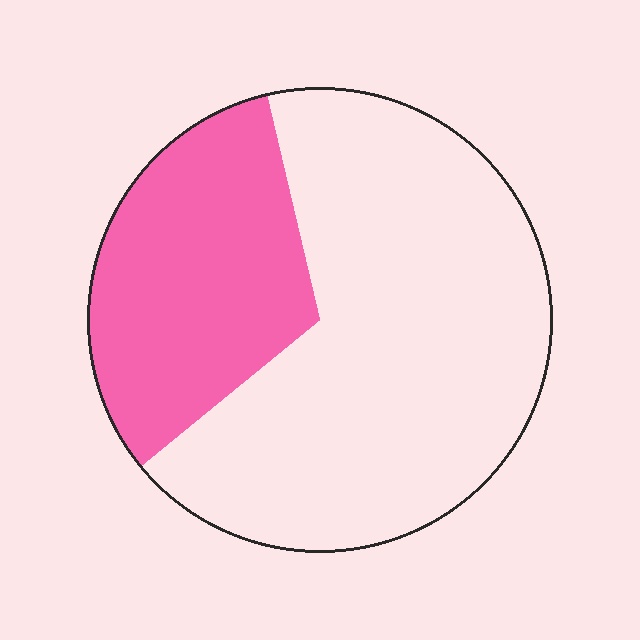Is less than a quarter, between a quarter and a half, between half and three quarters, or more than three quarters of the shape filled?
Between a quarter and a half.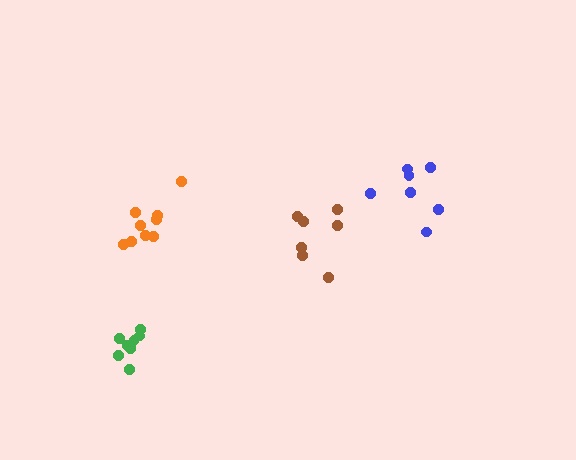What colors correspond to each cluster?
The clusters are colored: blue, green, brown, orange.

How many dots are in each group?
Group 1: 7 dots, Group 2: 8 dots, Group 3: 7 dots, Group 4: 9 dots (31 total).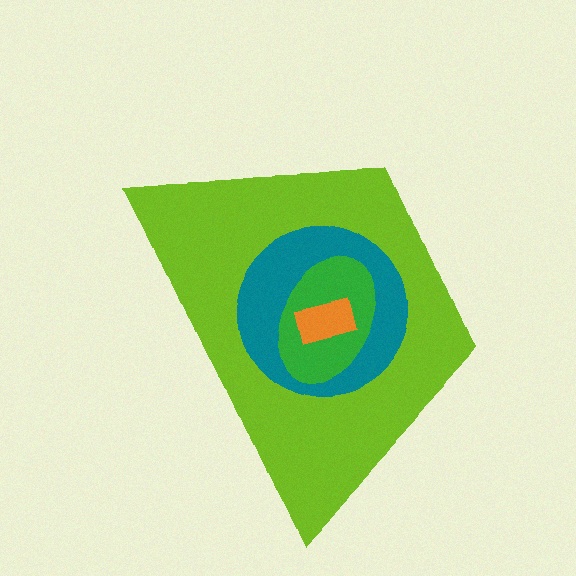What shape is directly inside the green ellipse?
The orange rectangle.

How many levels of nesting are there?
4.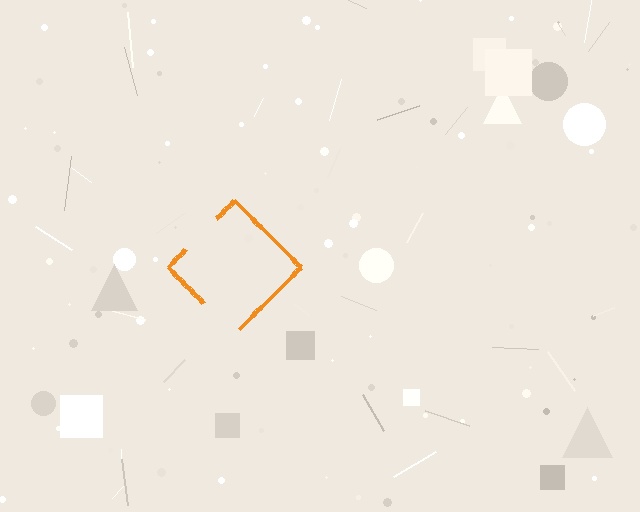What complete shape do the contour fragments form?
The contour fragments form a diamond.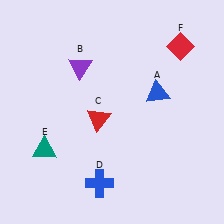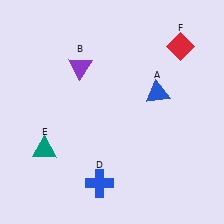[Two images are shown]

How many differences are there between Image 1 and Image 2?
There is 1 difference between the two images.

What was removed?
The red triangle (C) was removed in Image 2.